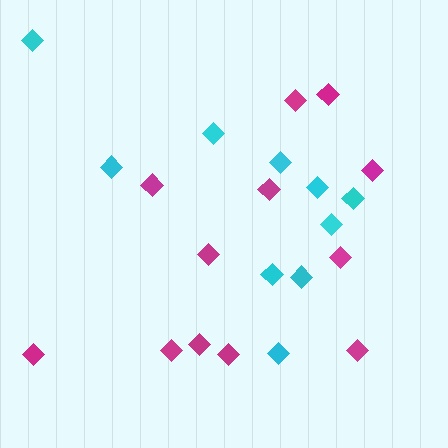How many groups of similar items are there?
There are 2 groups: one group of magenta diamonds (12) and one group of cyan diamonds (10).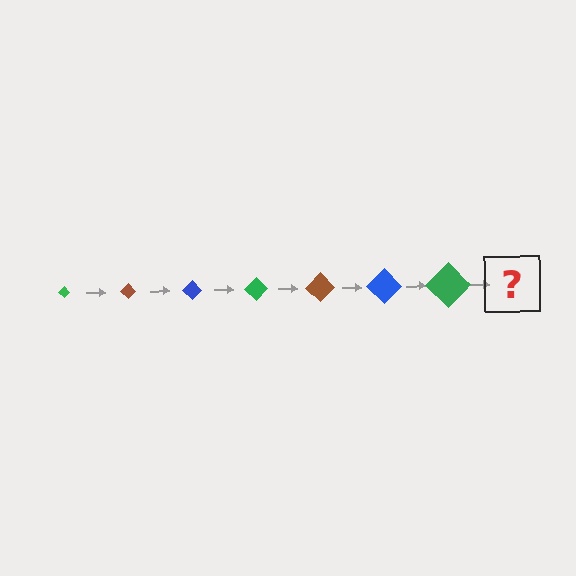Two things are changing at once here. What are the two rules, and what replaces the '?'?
The two rules are that the diamond grows larger each step and the color cycles through green, brown, and blue. The '?' should be a brown diamond, larger than the previous one.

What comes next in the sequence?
The next element should be a brown diamond, larger than the previous one.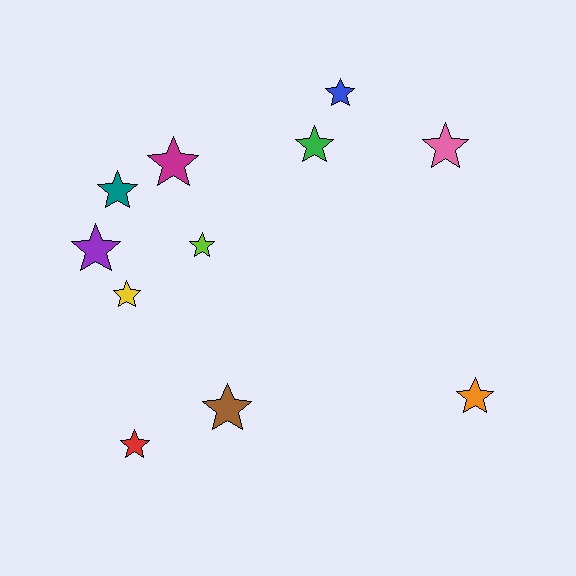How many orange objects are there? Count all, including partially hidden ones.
There is 1 orange object.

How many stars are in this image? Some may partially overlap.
There are 11 stars.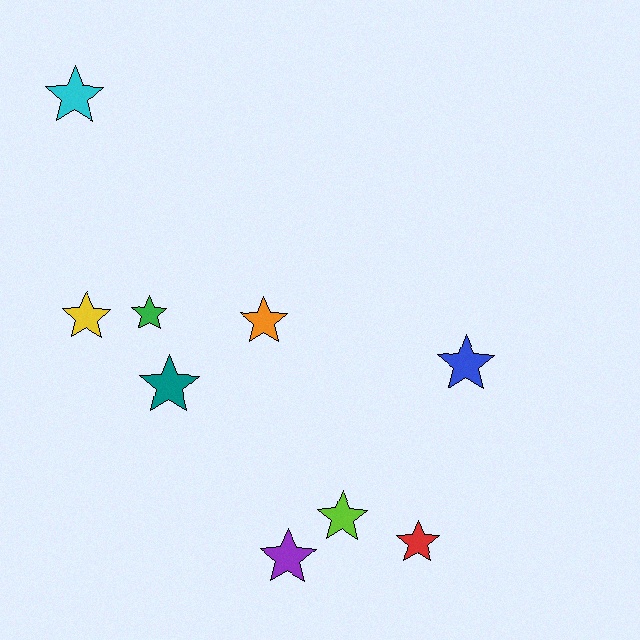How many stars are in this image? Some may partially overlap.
There are 9 stars.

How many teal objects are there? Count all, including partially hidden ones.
There is 1 teal object.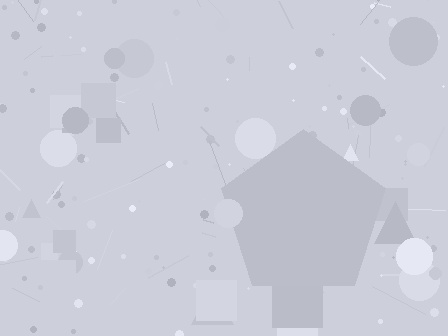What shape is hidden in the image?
A pentagon is hidden in the image.